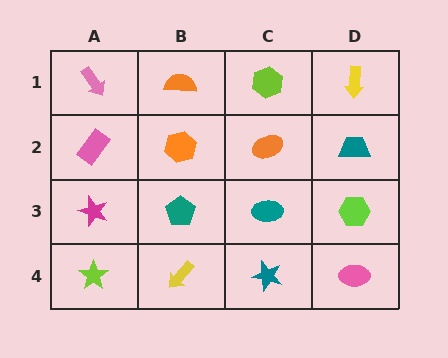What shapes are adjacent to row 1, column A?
A pink rectangle (row 2, column A), an orange semicircle (row 1, column B).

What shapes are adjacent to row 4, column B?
A teal pentagon (row 3, column B), a lime star (row 4, column A), a teal star (row 4, column C).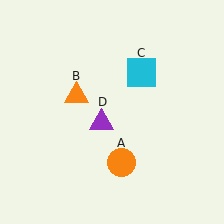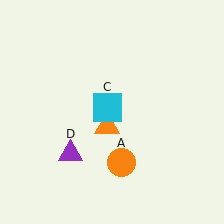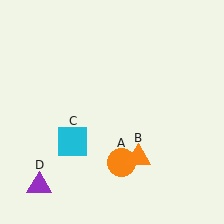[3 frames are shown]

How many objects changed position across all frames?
3 objects changed position: orange triangle (object B), cyan square (object C), purple triangle (object D).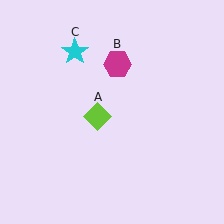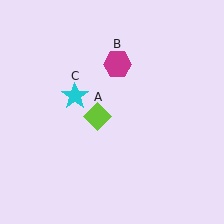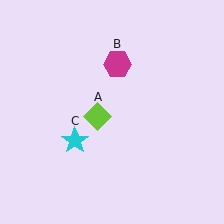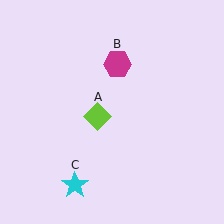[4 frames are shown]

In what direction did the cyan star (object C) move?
The cyan star (object C) moved down.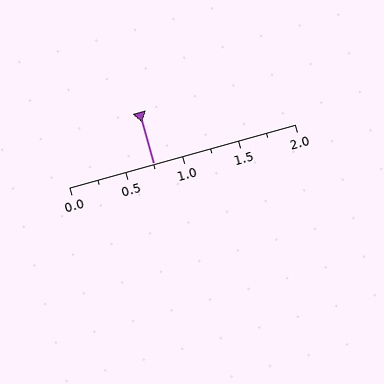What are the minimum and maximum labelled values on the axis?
The axis runs from 0.0 to 2.0.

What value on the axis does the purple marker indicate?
The marker indicates approximately 0.75.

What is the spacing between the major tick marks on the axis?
The major ticks are spaced 0.5 apart.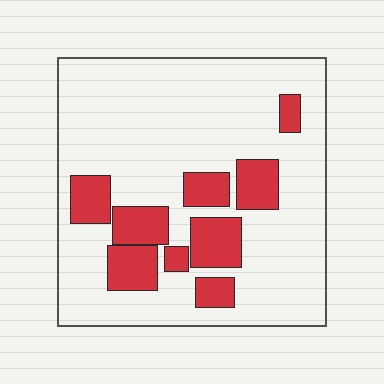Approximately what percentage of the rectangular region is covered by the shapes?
Approximately 20%.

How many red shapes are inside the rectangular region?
9.